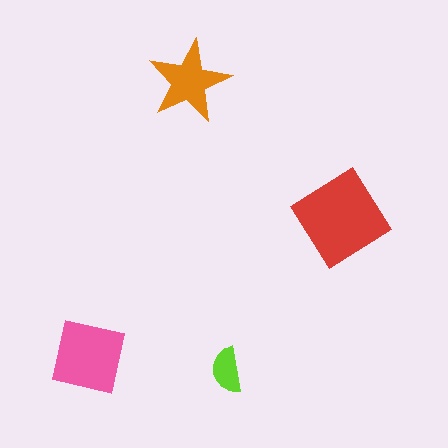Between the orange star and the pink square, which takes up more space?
The pink square.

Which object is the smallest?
The lime semicircle.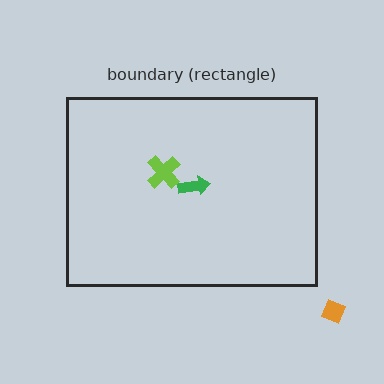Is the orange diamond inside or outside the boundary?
Outside.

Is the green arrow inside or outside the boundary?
Inside.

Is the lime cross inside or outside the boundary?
Inside.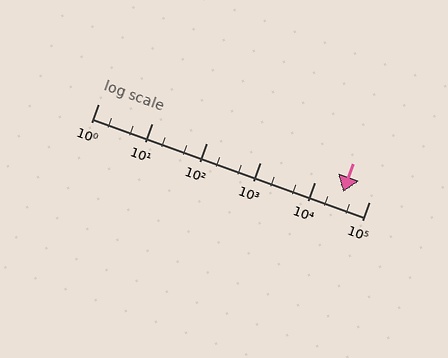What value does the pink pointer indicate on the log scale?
The pointer indicates approximately 33000.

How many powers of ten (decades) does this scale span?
The scale spans 5 decades, from 1 to 100000.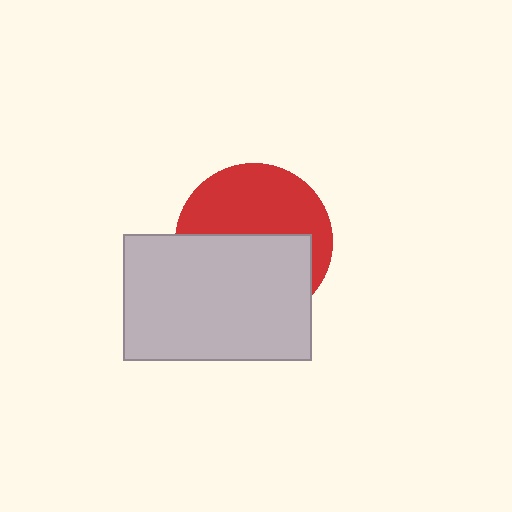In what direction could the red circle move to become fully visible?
The red circle could move up. That would shift it out from behind the light gray rectangle entirely.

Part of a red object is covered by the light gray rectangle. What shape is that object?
It is a circle.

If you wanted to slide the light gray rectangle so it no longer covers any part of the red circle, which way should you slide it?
Slide it down — that is the most direct way to separate the two shapes.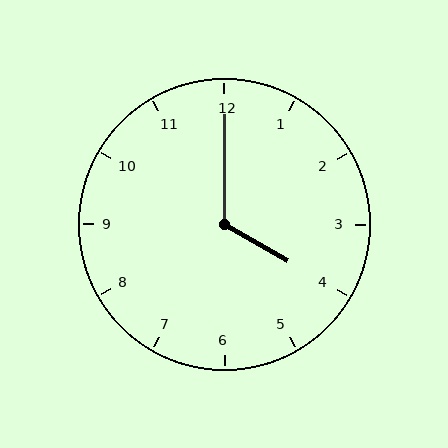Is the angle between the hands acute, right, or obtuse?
It is obtuse.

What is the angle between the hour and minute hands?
Approximately 120 degrees.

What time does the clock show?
4:00.